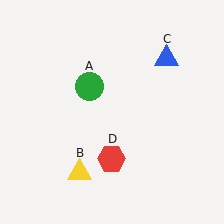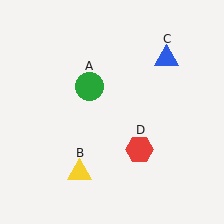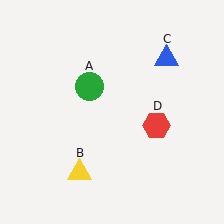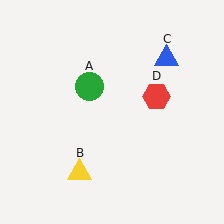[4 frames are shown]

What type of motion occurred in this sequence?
The red hexagon (object D) rotated counterclockwise around the center of the scene.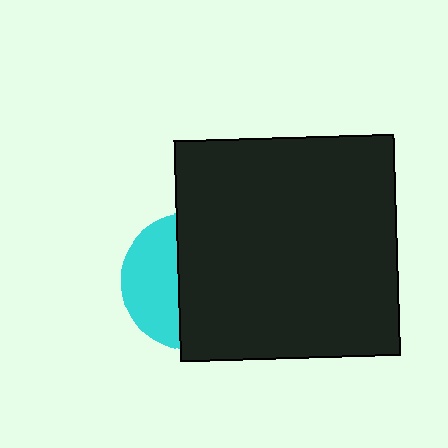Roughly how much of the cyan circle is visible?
A small part of it is visible (roughly 38%).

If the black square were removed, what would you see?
You would see the complete cyan circle.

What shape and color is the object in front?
The object in front is a black square.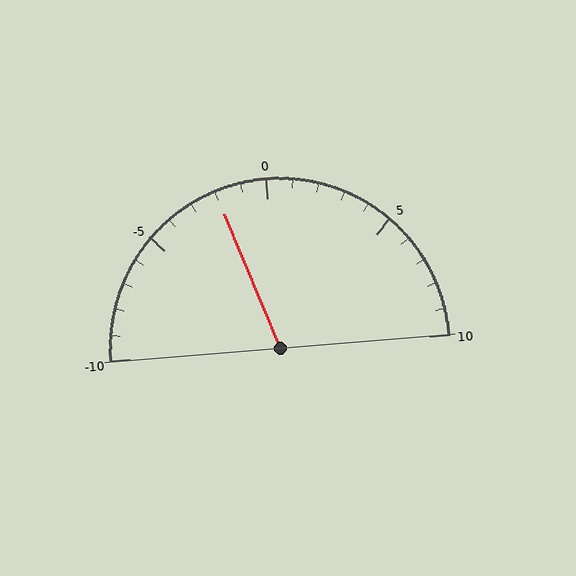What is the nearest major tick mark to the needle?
The nearest major tick mark is 0.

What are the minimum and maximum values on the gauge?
The gauge ranges from -10 to 10.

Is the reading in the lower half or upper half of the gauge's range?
The reading is in the lower half of the range (-10 to 10).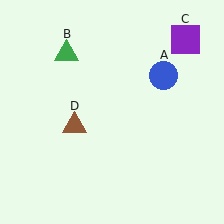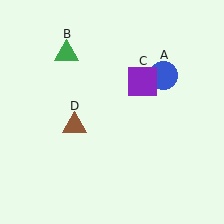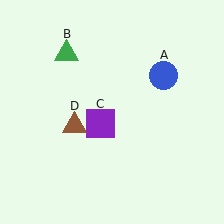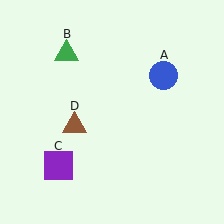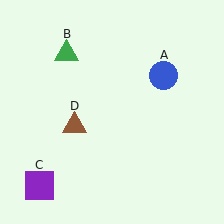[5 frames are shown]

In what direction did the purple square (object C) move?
The purple square (object C) moved down and to the left.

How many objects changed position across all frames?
1 object changed position: purple square (object C).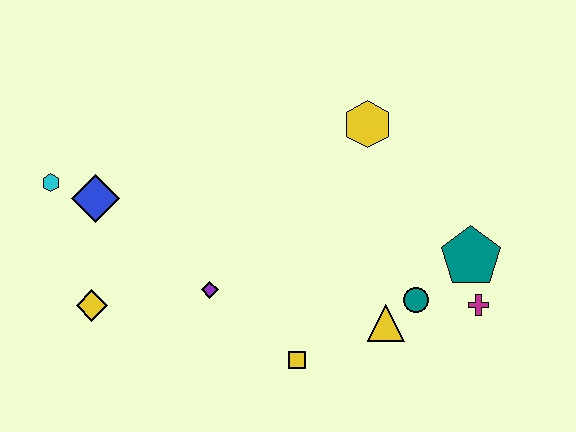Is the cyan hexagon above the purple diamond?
Yes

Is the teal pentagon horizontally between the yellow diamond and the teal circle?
No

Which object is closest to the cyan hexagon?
The blue diamond is closest to the cyan hexagon.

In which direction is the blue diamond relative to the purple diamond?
The blue diamond is to the left of the purple diamond.